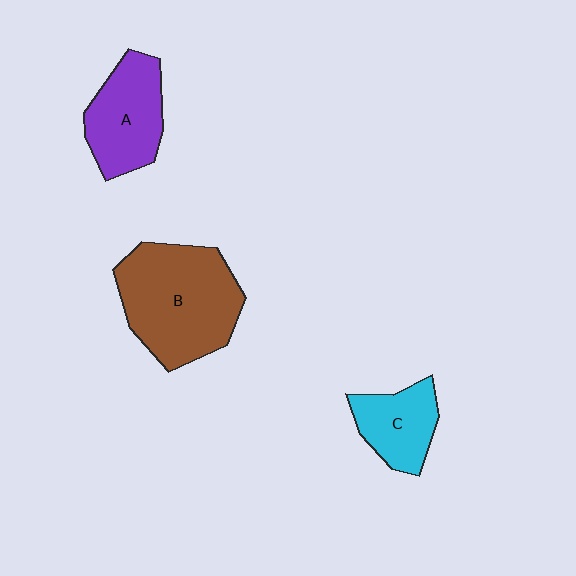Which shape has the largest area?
Shape B (brown).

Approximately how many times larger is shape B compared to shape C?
Approximately 2.1 times.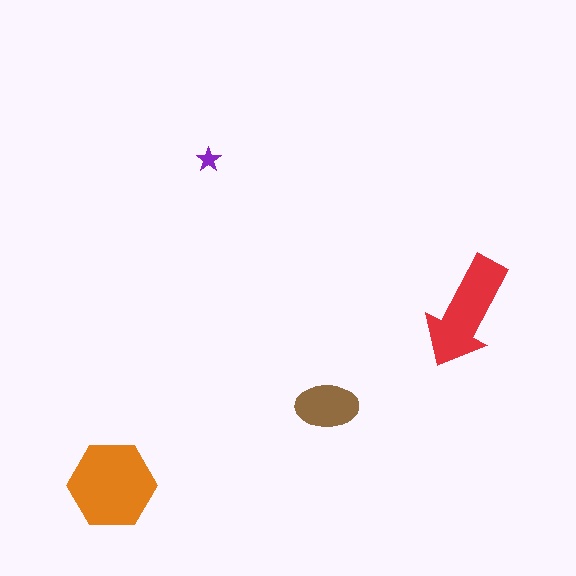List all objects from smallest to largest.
The purple star, the brown ellipse, the red arrow, the orange hexagon.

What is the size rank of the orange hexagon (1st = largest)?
1st.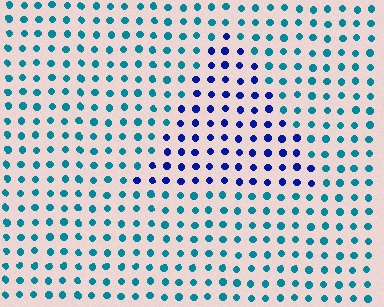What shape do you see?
I see a triangle.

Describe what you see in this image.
The image is filled with small teal elements in a uniform arrangement. A triangle-shaped region is visible where the elements are tinted to a slightly different hue, forming a subtle color boundary.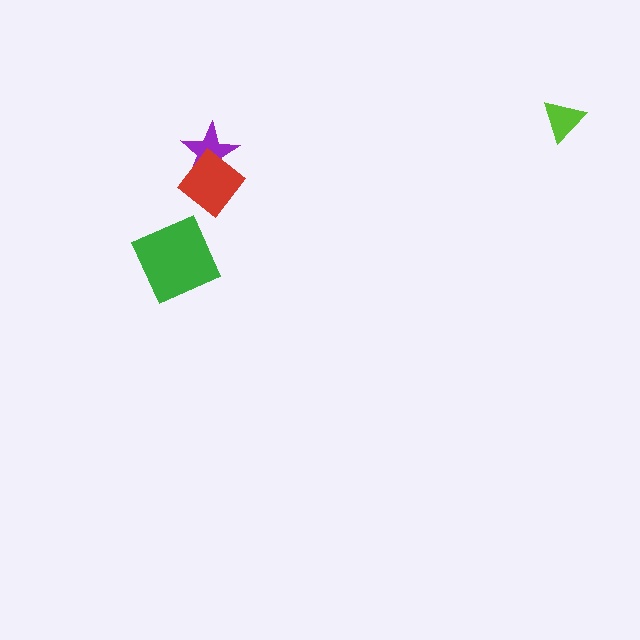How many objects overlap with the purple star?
1 object overlaps with the purple star.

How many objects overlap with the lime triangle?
0 objects overlap with the lime triangle.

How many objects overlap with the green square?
0 objects overlap with the green square.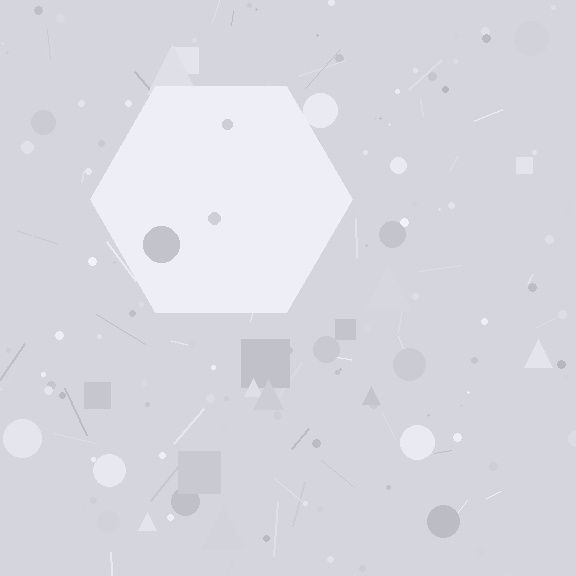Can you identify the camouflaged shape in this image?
The camouflaged shape is a hexagon.